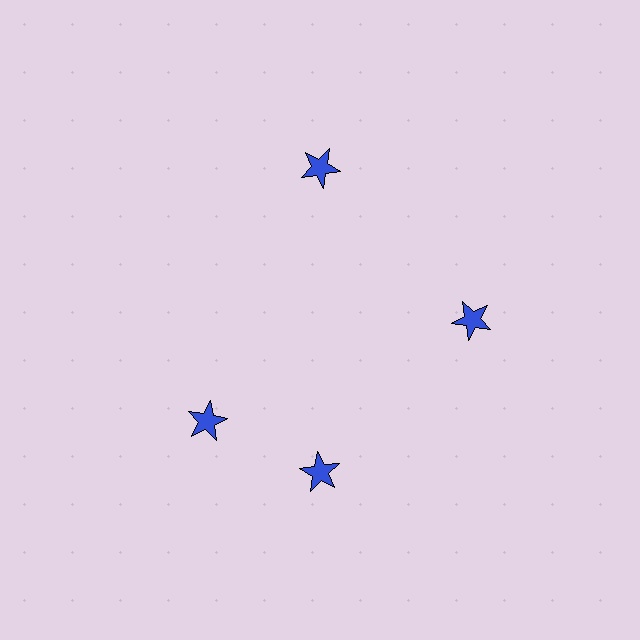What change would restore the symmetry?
The symmetry would be restored by rotating it back into even spacing with its neighbors so that all 4 stars sit at equal angles and equal distance from the center.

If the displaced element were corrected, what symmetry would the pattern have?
It would have 4-fold rotational symmetry — the pattern would map onto itself every 90 degrees.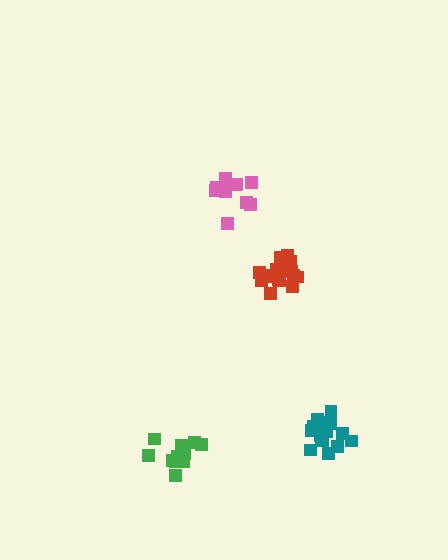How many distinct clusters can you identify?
There are 4 distinct clusters.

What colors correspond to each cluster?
The clusters are colored: pink, teal, red, green.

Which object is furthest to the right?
The teal cluster is rightmost.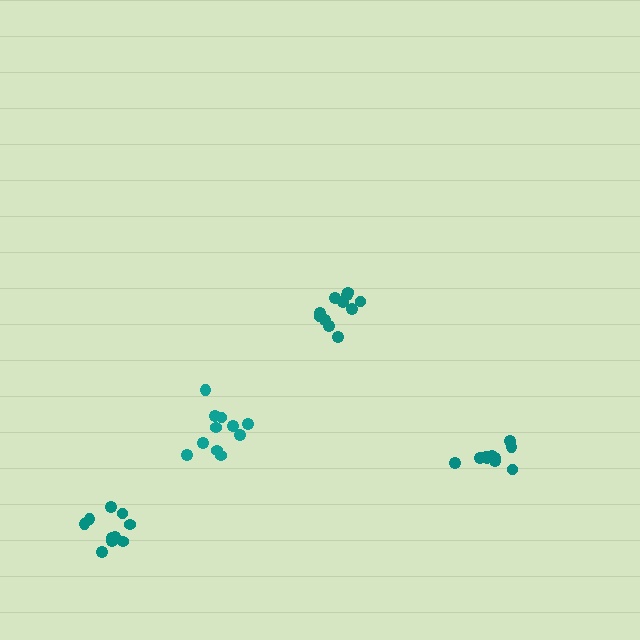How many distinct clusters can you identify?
There are 4 distinct clusters.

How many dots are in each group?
Group 1: 10 dots, Group 2: 10 dots, Group 3: 11 dots, Group 4: 11 dots (42 total).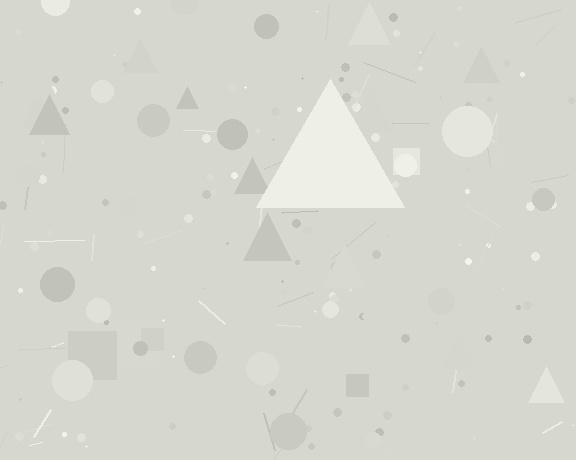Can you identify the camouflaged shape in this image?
The camouflaged shape is a triangle.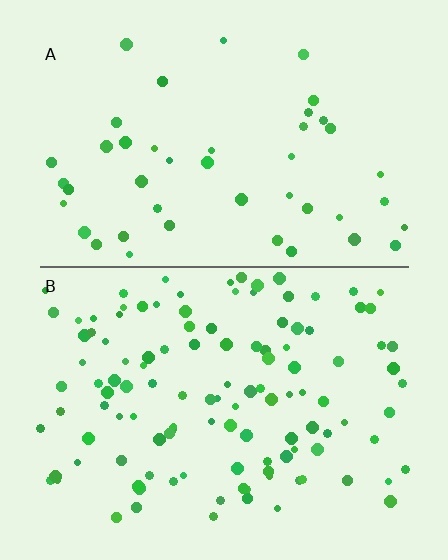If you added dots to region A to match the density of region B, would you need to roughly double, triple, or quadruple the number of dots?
Approximately triple.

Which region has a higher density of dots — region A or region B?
B (the bottom).